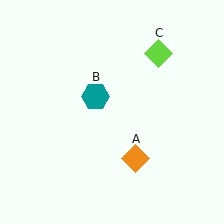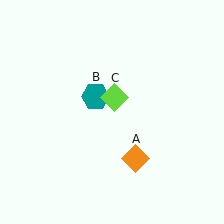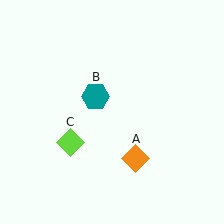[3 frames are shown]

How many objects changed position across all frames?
1 object changed position: lime diamond (object C).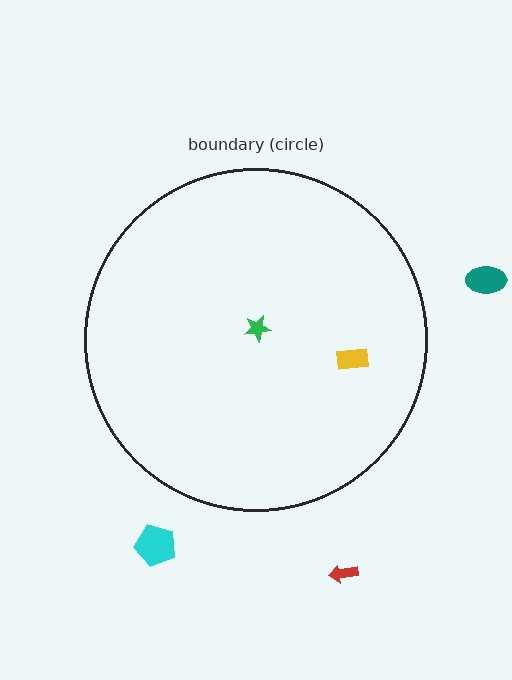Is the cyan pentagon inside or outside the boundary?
Outside.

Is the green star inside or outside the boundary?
Inside.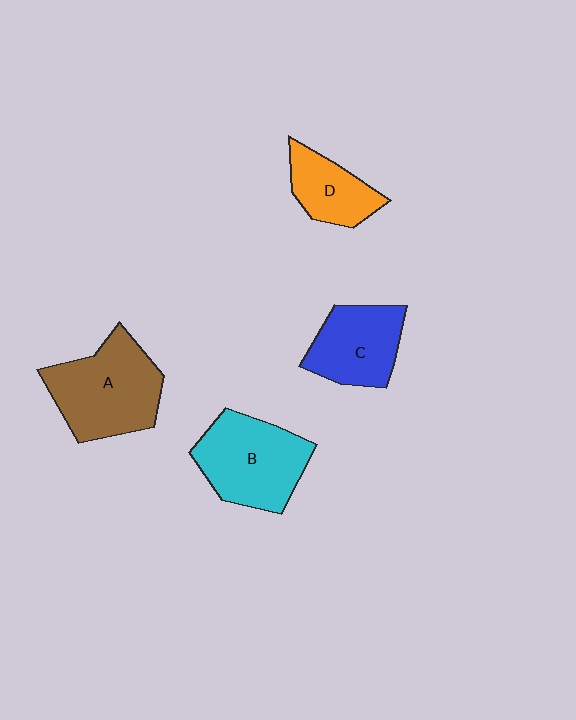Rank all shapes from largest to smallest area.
From largest to smallest: A (brown), B (cyan), C (blue), D (orange).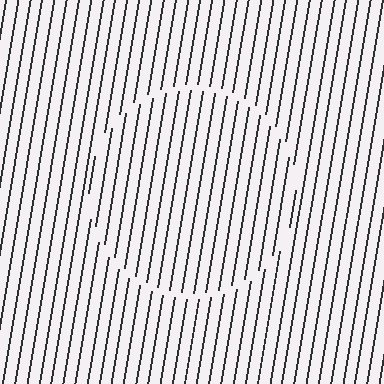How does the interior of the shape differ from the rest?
The interior of the shape contains the same grating, shifted by half a period — the contour is defined by the phase discontinuity where line-ends from the inner and outer gratings abut.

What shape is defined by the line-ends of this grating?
An illusory circle. The interior of the shape contains the same grating, shifted by half a period — the contour is defined by the phase discontinuity where line-ends from the inner and outer gratings abut.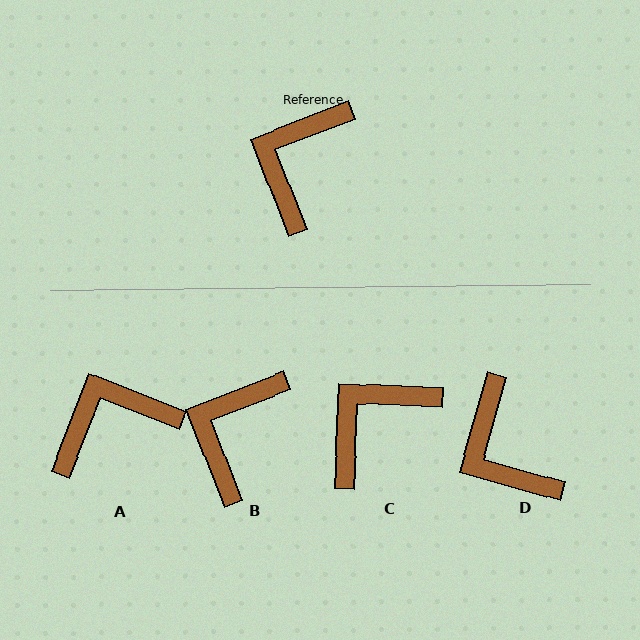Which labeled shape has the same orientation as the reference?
B.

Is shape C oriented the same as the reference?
No, it is off by about 24 degrees.